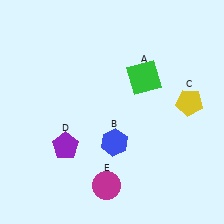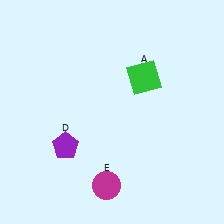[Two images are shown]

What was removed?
The blue hexagon (B), the yellow pentagon (C) were removed in Image 2.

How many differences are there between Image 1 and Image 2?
There are 2 differences between the two images.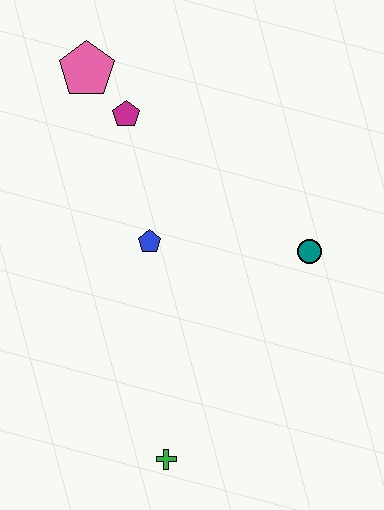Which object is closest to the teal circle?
The blue pentagon is closest to the teal circle.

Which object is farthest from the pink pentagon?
The green cross is farthest from the pink pentagon.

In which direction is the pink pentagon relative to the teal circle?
The pink pentagon is to the left of the teal circle.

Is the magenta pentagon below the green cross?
No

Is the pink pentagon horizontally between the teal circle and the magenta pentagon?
No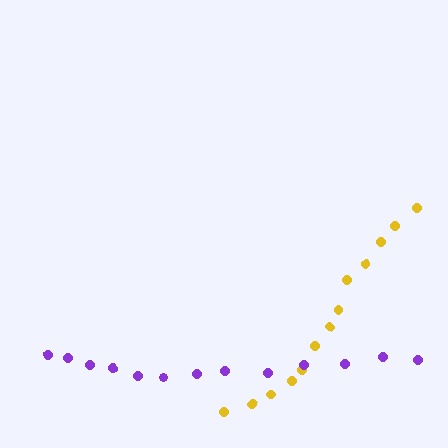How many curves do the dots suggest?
There are 2 distinct paths.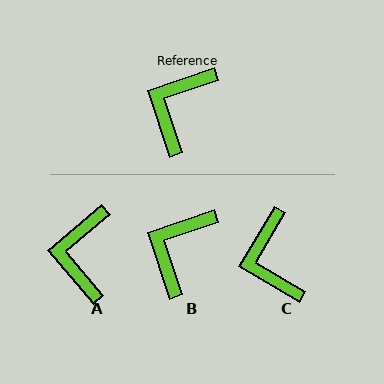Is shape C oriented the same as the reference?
No, it is off by about 41 degrees.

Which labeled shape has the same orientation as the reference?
B.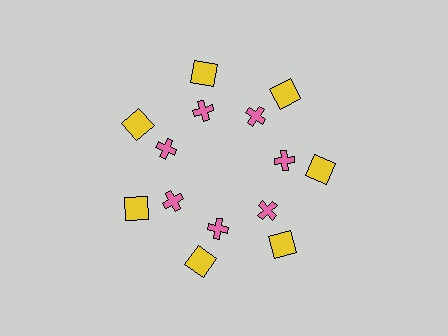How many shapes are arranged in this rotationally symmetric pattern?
There are 14 shapes, arranged in 7 groups of 2.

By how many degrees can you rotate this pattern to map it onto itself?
The pattern maps onto itself every 51 degrees of rotation.